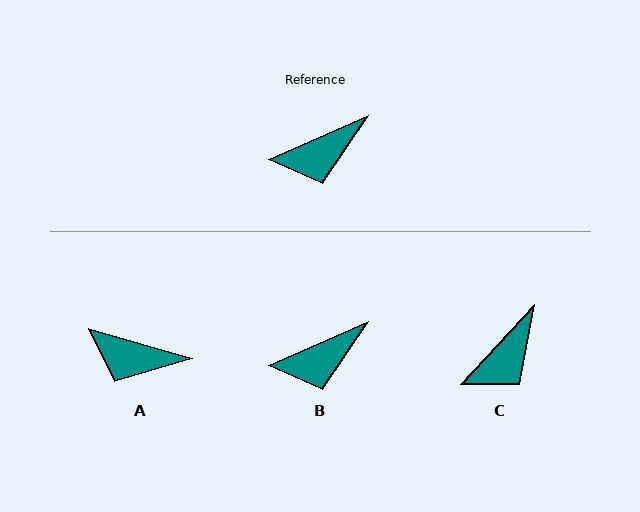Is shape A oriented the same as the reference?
No, it is off by about 40 degrees.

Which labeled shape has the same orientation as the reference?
B.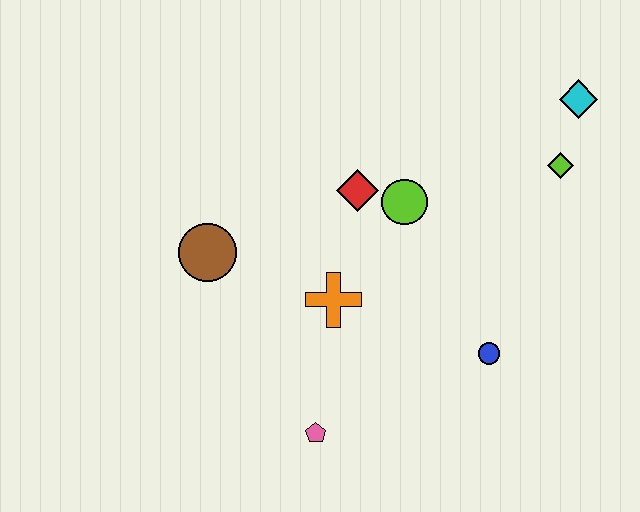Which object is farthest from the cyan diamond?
The pink pentagon is farthest from the cyan diamond.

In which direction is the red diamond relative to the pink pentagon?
The red diamond is above the pink pentagon.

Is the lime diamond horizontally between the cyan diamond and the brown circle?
Yes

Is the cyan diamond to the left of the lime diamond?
No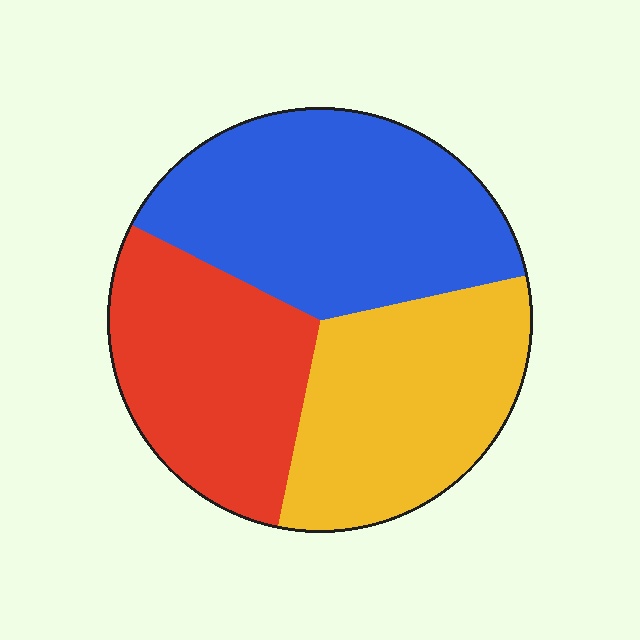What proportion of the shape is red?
Red covers about 30% of the shape.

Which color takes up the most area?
Blue, at roughly 40%.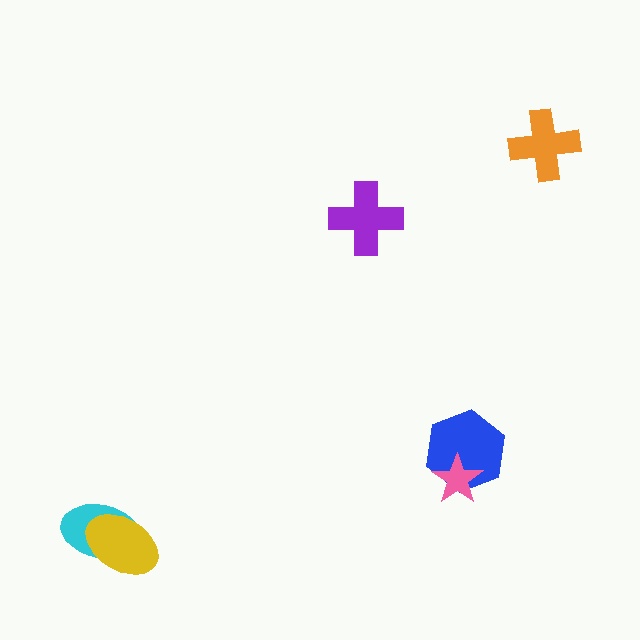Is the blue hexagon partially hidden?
Yes, it is partially covered by another shape.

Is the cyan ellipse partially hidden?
Yes, it is partially covered by another shape.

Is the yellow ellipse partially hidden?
No, no other shape covers it.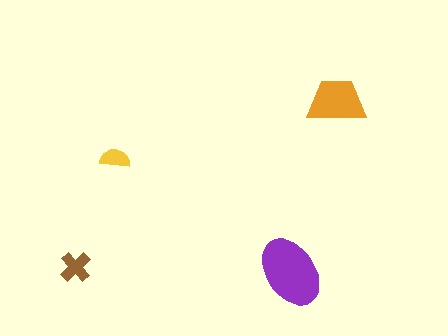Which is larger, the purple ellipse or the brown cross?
The purple ellipse.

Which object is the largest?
The purple ellipse.